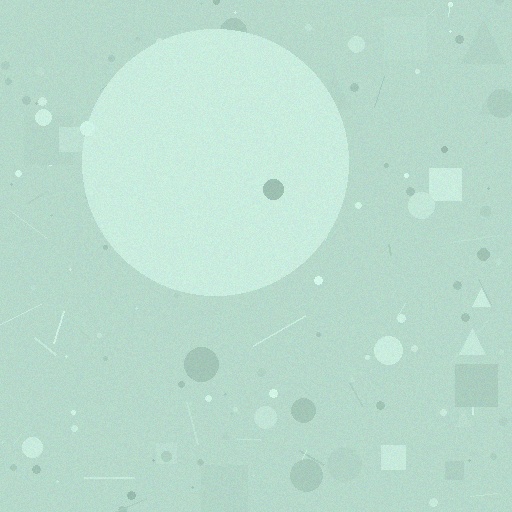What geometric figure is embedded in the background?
A circle is embedded in the background.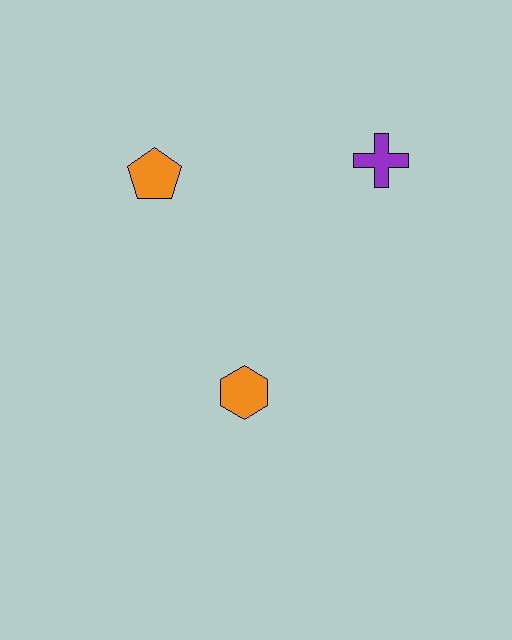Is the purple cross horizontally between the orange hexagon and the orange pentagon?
No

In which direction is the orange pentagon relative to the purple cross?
The orange pentagon is to the left of the purple cross.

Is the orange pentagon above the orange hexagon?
Yes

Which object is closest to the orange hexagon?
The orange pentagon is closest to the orange hexagon.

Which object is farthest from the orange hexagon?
The purple cross is farthest from the orange hexagon.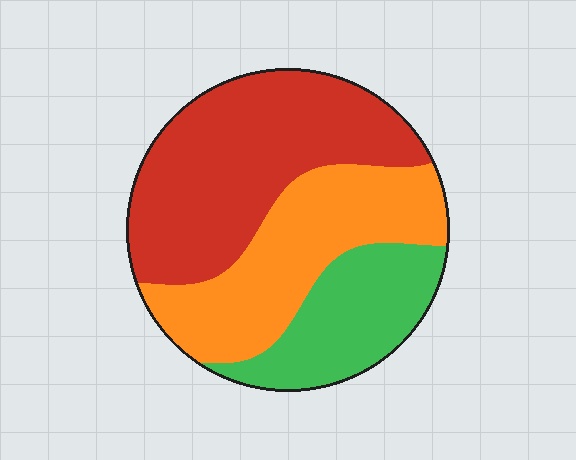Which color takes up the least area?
Green, at roughly 20%.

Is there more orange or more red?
Red.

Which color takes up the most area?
Red, at roughly 45%.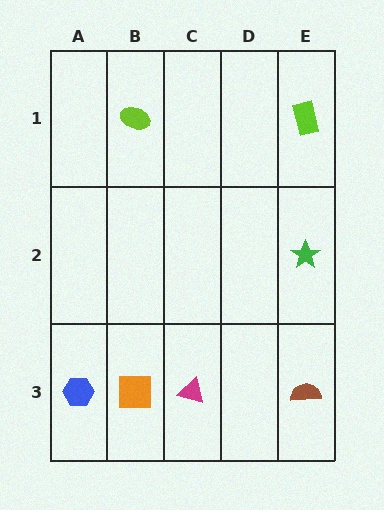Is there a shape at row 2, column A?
No, that cell is empty.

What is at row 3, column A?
A blue hexagon.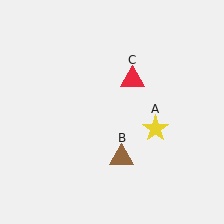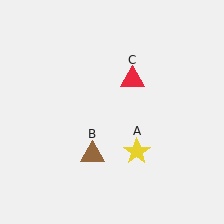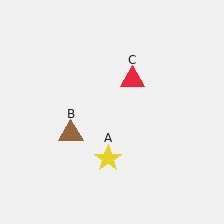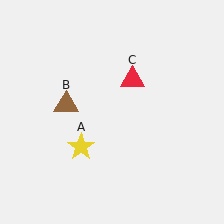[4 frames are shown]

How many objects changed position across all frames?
2 objects changed position: yellow star (object A), brown triangle (object B).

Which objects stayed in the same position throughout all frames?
Red triangle (object C) remained stationary.